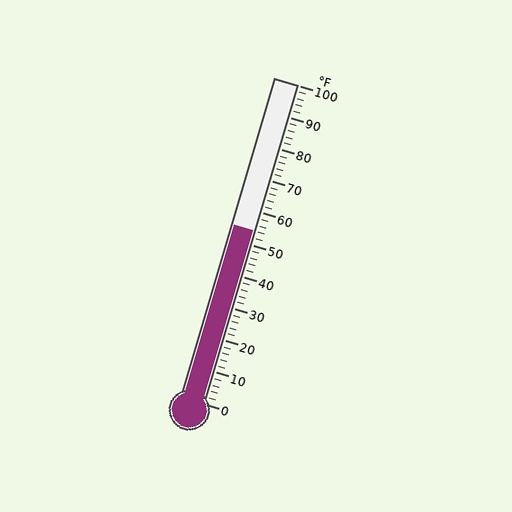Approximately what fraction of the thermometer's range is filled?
The thermometer is filled to approximately 55% of its range.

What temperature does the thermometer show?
The thermometer shows approximately 54°F.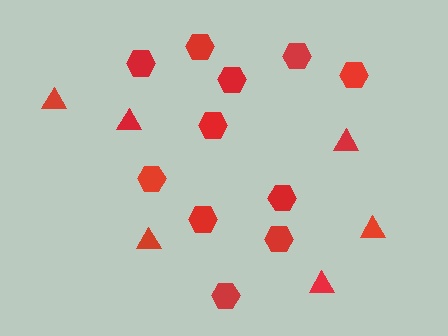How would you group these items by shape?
There are 2 groups: one group of hexagons (11) and one group of triangles (6).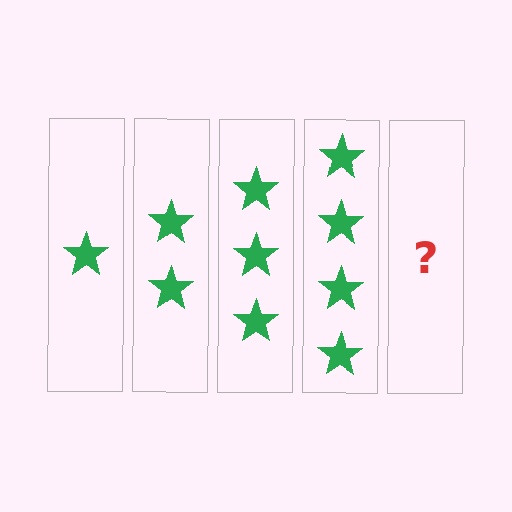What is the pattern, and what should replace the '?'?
The pattern is that each step adds one more star. The '?' should be 5 stars.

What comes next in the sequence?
The next element should be 5 stars.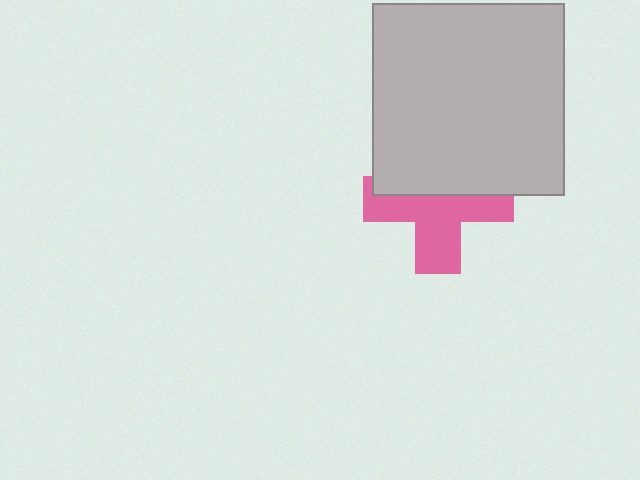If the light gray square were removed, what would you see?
You would see the complete pink cross.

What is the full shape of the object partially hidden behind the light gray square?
The partially hidden object is a pink cross.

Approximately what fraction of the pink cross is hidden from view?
Roughly 45% of the pink cross is hidden behind the light gray square.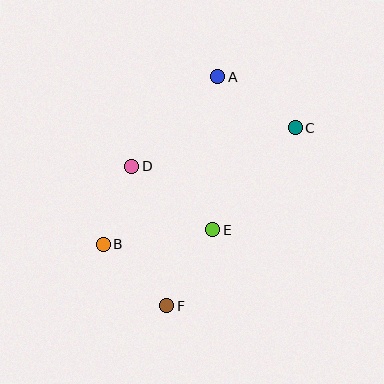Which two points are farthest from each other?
Points A and F are farthest from each other.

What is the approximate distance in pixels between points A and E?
The distance between A and E is approximately 153 pixels.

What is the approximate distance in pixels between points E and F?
The distance between E and F is approximately 89 pixels.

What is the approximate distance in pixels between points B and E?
The distance between B and E is approximately 110 pixels.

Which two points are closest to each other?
Points B and D are closest to each other.